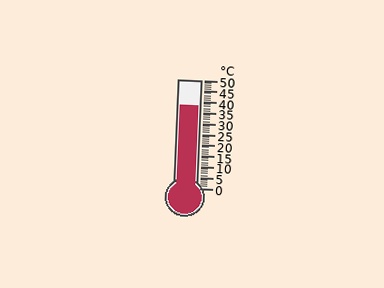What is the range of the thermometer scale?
The thermometer scale ranges from 0°C to 50°C.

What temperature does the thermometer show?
The thermometer shows approximately 38°C.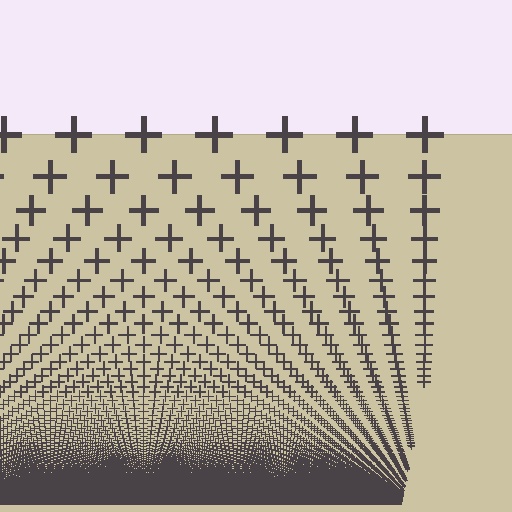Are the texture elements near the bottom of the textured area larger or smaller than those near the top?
Smaller. The gradient is inverted — elements near the bottom are smaller and denser.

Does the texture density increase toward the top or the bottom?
Density increases toward the bottom.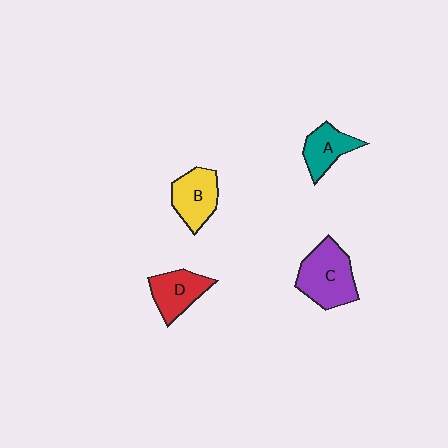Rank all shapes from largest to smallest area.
From largest to smallest: C (purple), B (yellow), D (red), A (teal).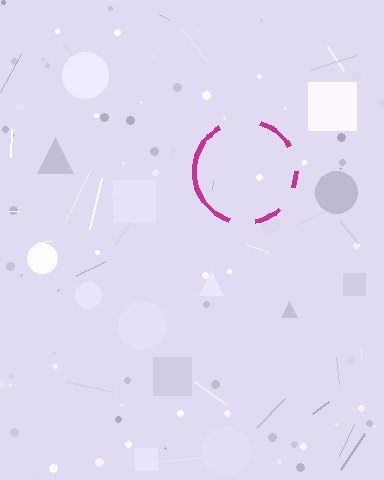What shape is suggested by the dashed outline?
The dashed outline suggests a circle.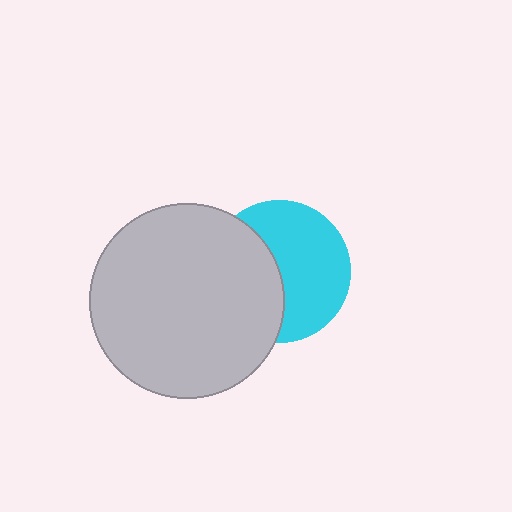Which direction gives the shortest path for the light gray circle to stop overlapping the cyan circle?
Moving left gives the shortest separation.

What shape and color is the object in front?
The object in front is a light gray circle.